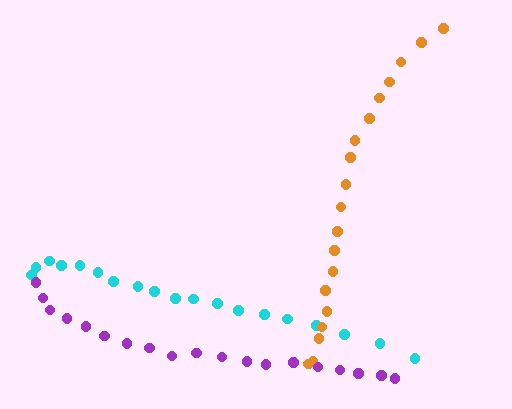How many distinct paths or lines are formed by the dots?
There are 3 distinct paths.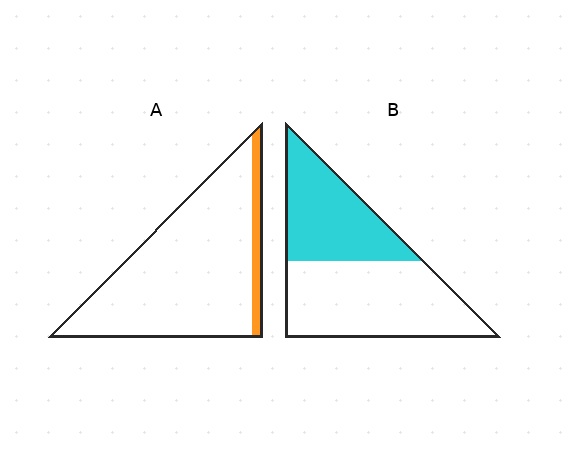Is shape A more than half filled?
No.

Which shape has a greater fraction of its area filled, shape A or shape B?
Shape B.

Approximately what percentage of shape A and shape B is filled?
A is approximately 10% and B is approximately 40%.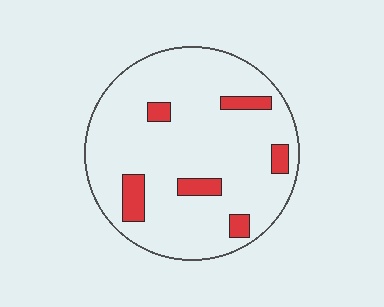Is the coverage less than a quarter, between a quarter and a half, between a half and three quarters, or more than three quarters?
Less than a quarter.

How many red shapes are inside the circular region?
6.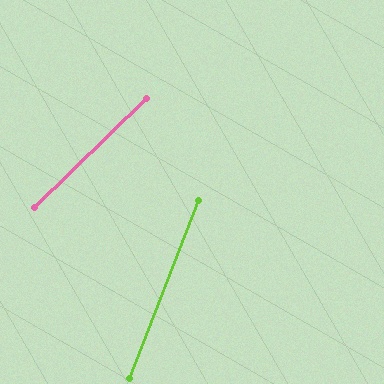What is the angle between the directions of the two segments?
Approximately 25 degrees.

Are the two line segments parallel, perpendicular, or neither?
Neither parallel nor perpendicular — they differ by about 25°.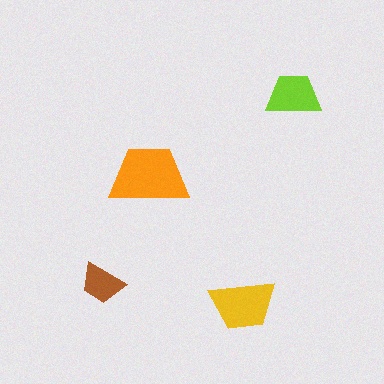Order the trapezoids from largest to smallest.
the orange one, the yellow one, the lime one, the brown one.